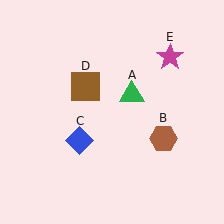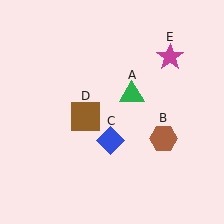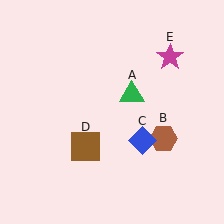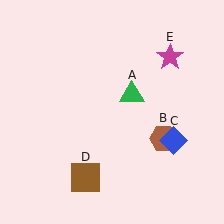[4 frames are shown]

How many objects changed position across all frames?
2 objects changed position: blue diamond (object C), brown square (object D).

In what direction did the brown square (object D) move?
The brown square (object D) moved down.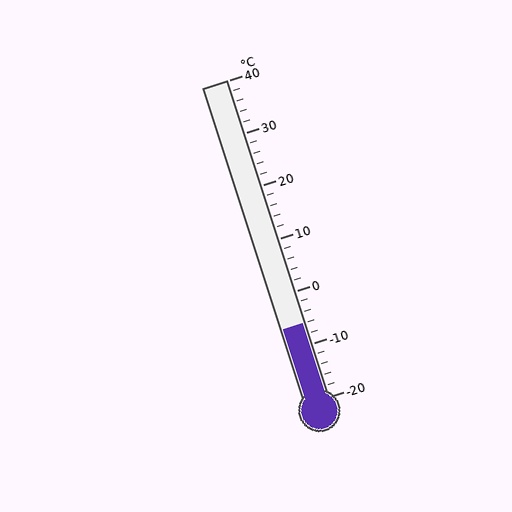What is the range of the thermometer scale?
The thermometer scale ranges from -20°C to 40°C.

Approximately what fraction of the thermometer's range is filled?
The thermometer is filled to approximately 25% of its range.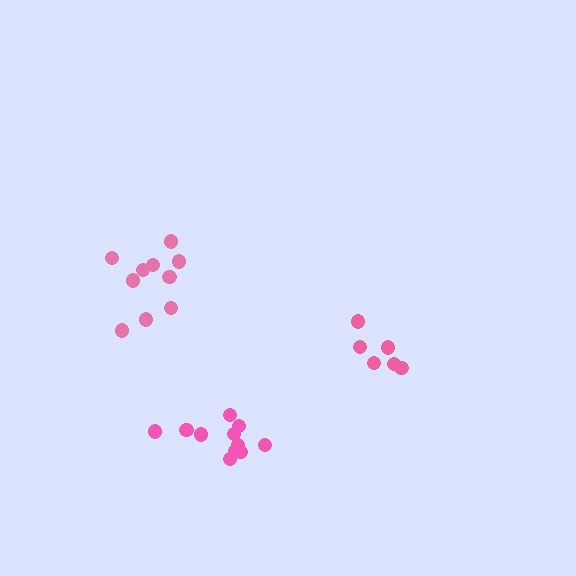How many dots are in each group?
Group 1: 10 dots, Group 2: 6 dots, Group 3: 11 dots (27 total).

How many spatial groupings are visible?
There are 3 spatial groupings.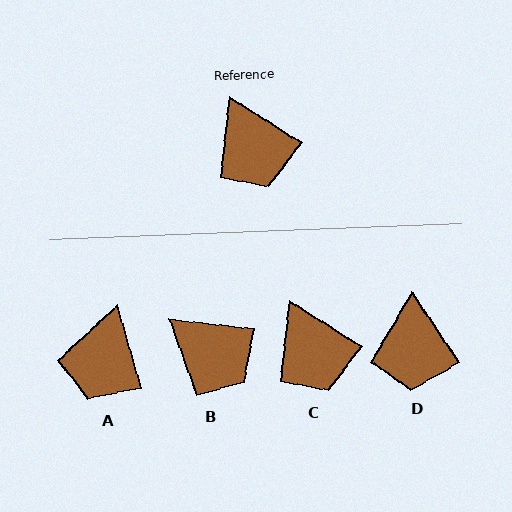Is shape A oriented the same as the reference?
No, it is off by about 41 degrees.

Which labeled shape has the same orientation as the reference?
C.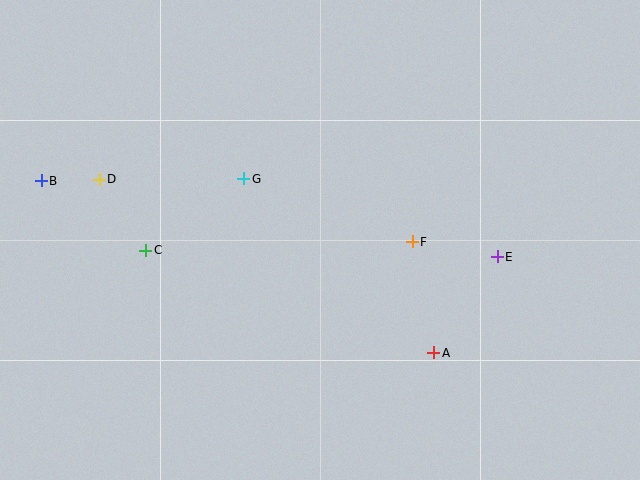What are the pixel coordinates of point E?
Point E is at (497, 257).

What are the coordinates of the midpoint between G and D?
The midpoint between G and D is at (171, 179).